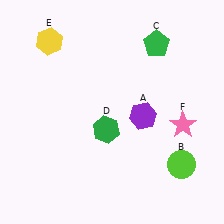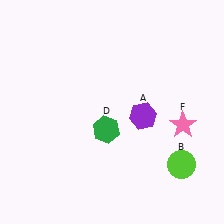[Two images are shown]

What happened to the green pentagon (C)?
The green pentagon (C) was removed in Image 2. It was in the top-right area of Image 1.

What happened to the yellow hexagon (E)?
The yellow hexagon (E) was removed in Image 2. It was in the top-left area of Image 1.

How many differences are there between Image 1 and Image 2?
There are 2 differences between the two images.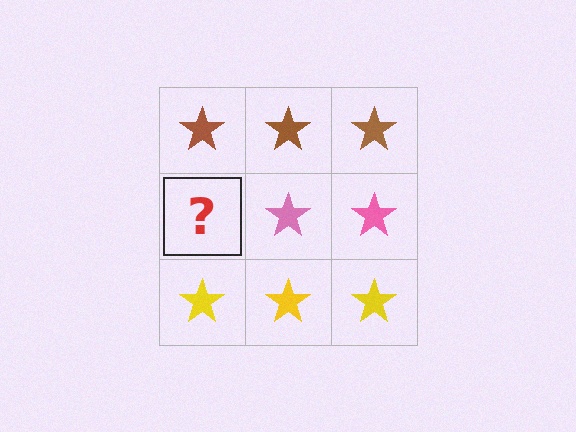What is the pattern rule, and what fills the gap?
The rule is that each row has a consistent color. The gap should be filled with a pink star.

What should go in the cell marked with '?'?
The missing cell should contain a pink star.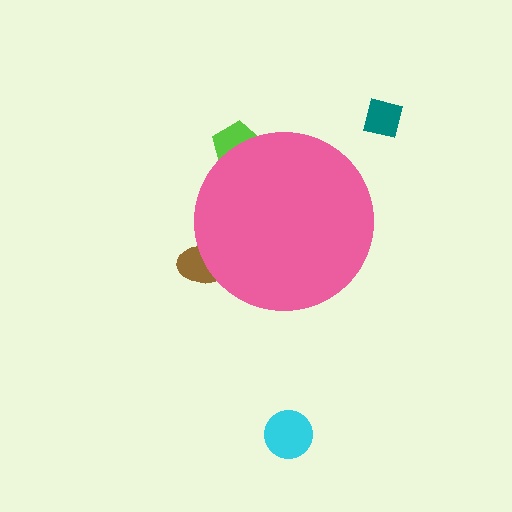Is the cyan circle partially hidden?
No, the cyan circle is fully visible.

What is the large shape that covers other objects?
A pink circle.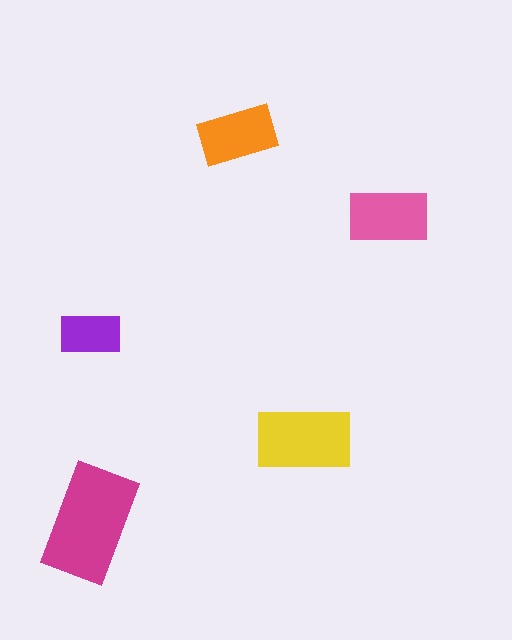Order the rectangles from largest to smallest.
the magenta one, the yellow one, the pink one, the orange one, the purple one.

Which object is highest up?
The orange rectangle is topmost.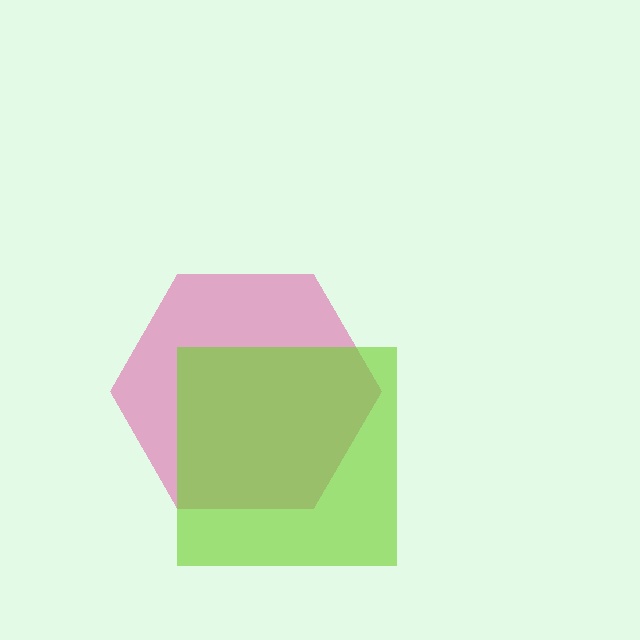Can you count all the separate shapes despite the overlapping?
Yes, there are 2 separate shapes.